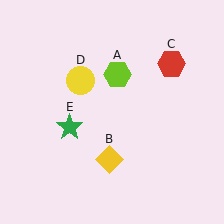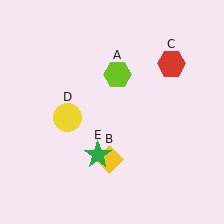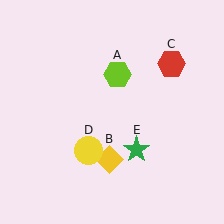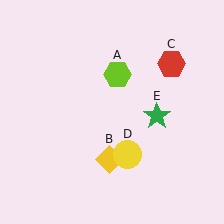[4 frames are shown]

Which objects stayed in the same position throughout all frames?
Lime hexagon (object A) and yellow diamond (object B) and red hexagon (object C) remained stationary.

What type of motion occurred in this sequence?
The yellow circle (object D), green star (object E) rotated counterclockwise around the center of the scene.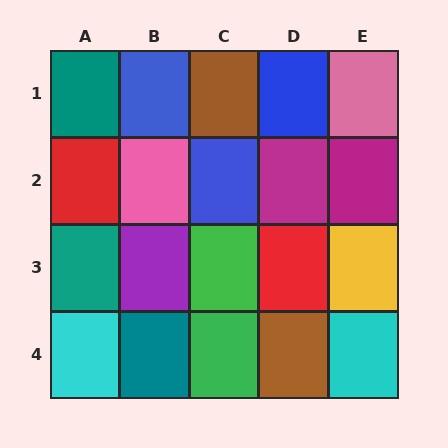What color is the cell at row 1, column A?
Teal.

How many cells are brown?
2 cells are brown.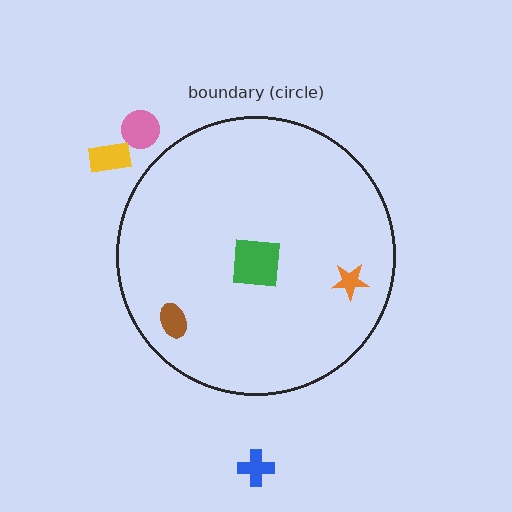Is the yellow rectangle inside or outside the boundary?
Outside.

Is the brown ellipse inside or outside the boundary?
Inside.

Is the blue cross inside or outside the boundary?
Outside.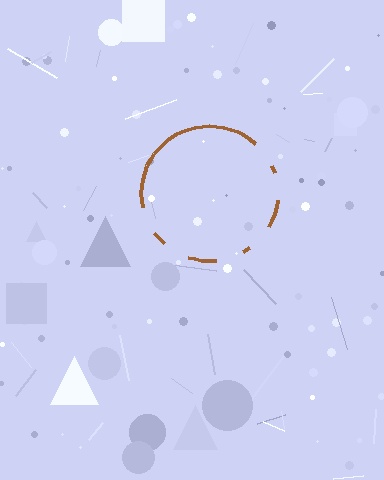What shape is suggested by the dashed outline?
The dashed outline suggests a circle.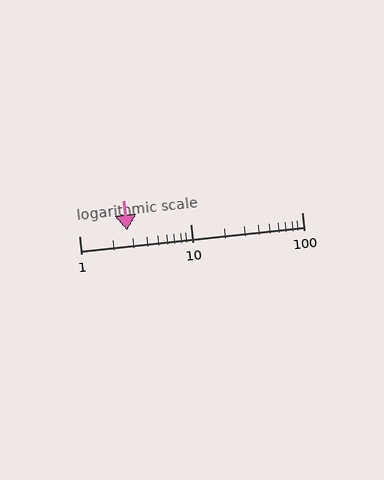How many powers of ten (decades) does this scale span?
The scale spans 2 decades, from 1 to 100.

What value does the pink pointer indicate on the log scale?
The pointer indicates approximately 2.7.